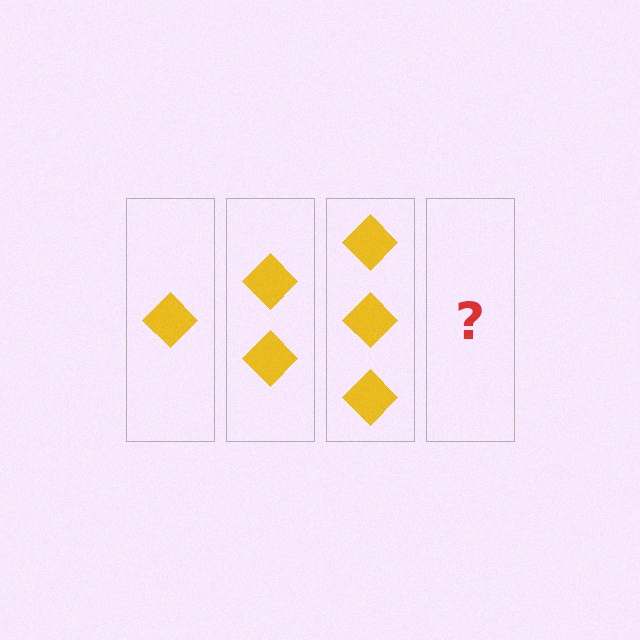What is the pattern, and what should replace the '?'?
The pattern is that each step adds one more diamond. The '?' should be 4 diamonds.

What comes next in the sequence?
The next element should be 4 diamonds.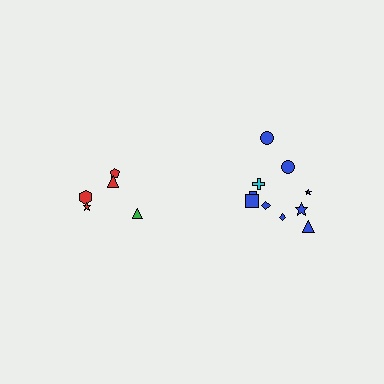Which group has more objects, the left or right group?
The right group.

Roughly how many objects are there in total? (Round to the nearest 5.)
Roughly 15 objects in total.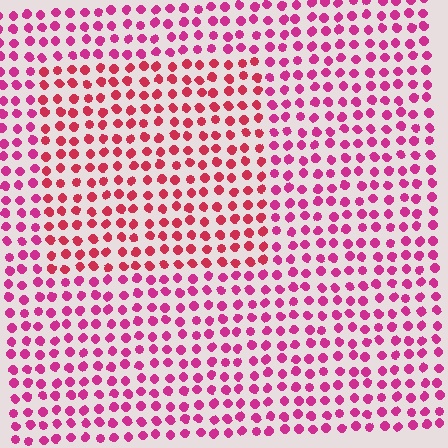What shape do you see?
I see a rectangle.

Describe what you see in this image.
The image is filled with small magenta elements in a uniform arrangement. A rectangle-shaped region is visible where the elements are tinted to a slightly different hue, forming a subtle color boundary.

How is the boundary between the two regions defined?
The boundary is defined purely by a slight shift in hue (about 25 degrees). Spacing, size, and orientation are identical on both sides.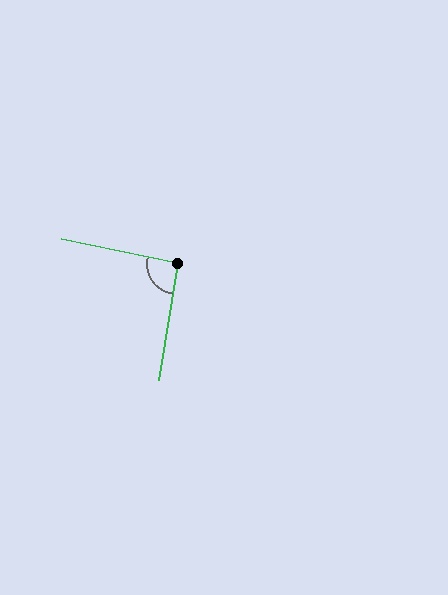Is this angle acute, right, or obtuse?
It is approximately a right angle.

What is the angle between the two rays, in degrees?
Approximately 93 degrees.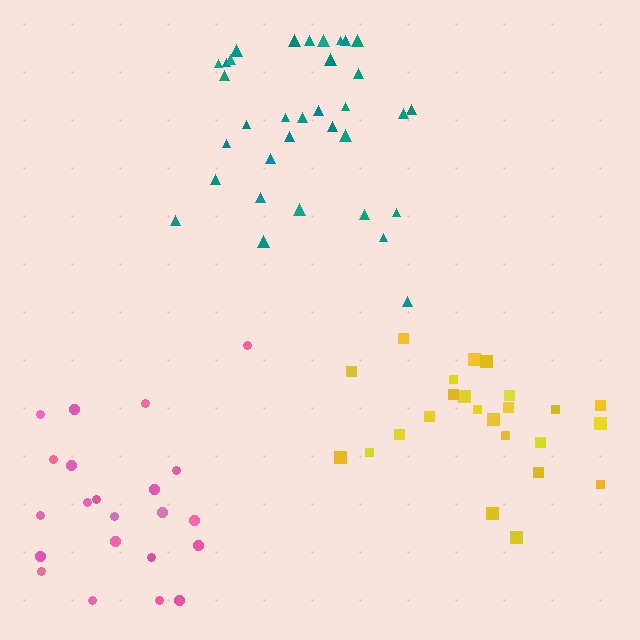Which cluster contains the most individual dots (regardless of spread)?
Teal (34).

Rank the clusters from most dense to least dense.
teal, yellow, pink.